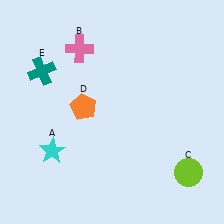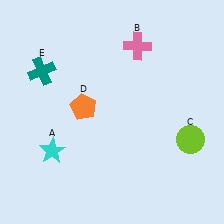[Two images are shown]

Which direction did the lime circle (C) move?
The lime circle (C) moved up.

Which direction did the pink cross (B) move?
The pink cross (B) moved right.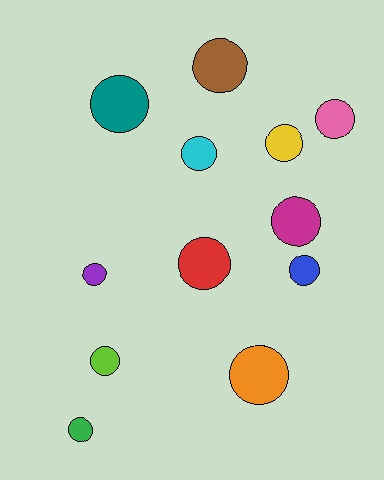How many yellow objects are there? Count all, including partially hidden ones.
There is 1 yellow object.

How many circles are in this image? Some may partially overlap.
There are 12 circles.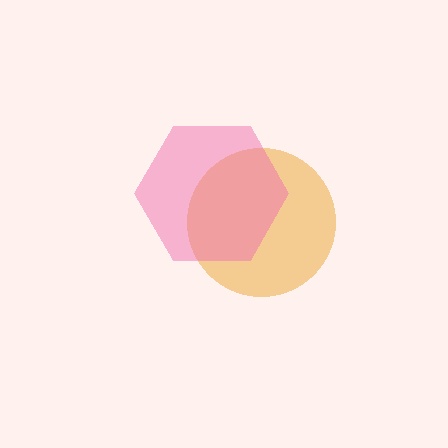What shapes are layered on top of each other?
The layered shapes are: an orange circle, a pink hexagon.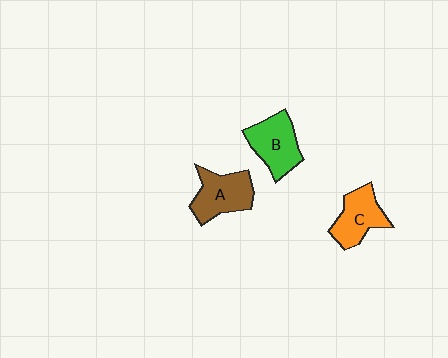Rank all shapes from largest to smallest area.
From largest to smallest: A (brown), B (green), C (orange).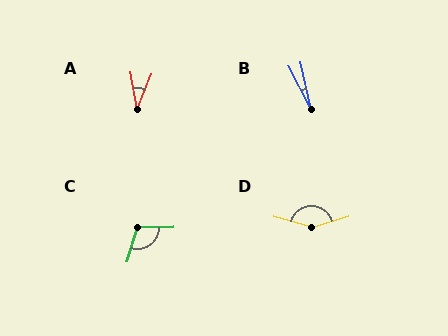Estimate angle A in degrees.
Approximately 33 degrees.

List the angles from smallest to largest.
B (15°), A (33°), C (108°), D (148°).